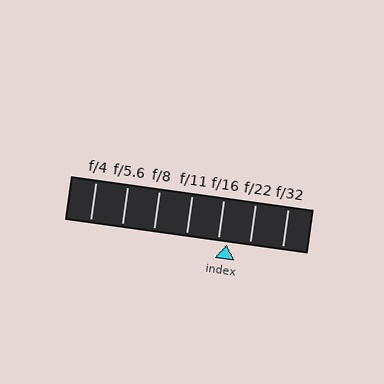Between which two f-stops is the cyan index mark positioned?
The index mark is between f/16 and f/22.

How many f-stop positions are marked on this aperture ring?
There are 7 f-stop positions marked.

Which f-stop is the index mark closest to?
The index mark is closest to f/16.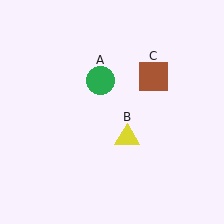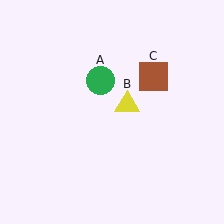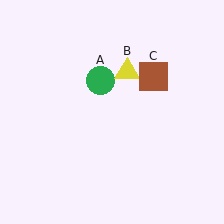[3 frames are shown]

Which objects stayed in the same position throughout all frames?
Green circle (object A) and brown square (object C) remained stationary.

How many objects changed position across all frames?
1 object changed position: yellow triangle (object B).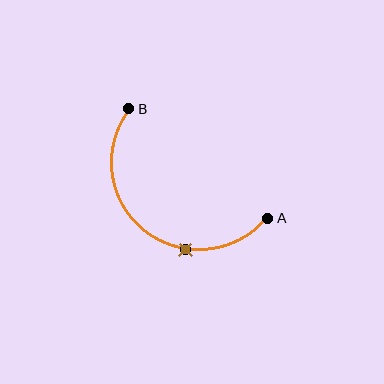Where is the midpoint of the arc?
The arc midpoint is the point on the curve farthest from the straight line joining A and B. It sits below and to the left of that line.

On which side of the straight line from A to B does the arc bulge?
The arc bulges below and to the left of the straight line connecting A and B.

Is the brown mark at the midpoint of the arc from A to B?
No. The brown mark lies on the arc but is closer to endpoint A. The arc midpoint would be at the point on the curve equidistant along the arc from both A and B.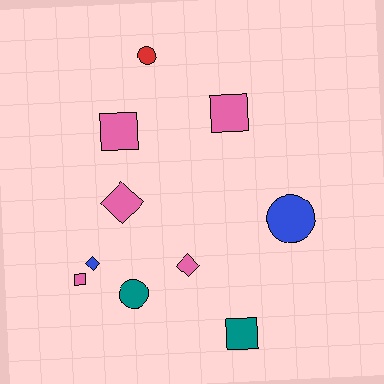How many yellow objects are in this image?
There are no yellow objects.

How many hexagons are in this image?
There are no hexagons.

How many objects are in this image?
There are 10 objects.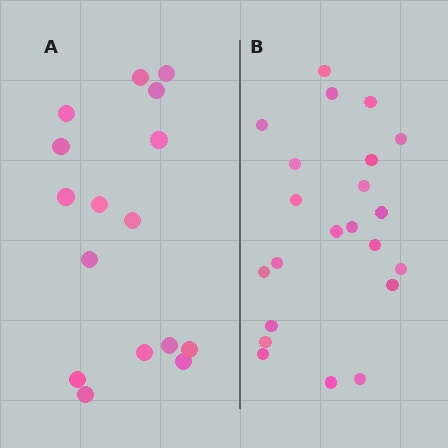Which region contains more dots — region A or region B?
Region B (the right region) has more dots.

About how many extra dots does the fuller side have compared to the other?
Region B has about 6 more dots than region A.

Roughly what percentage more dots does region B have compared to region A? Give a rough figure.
About 40% more.